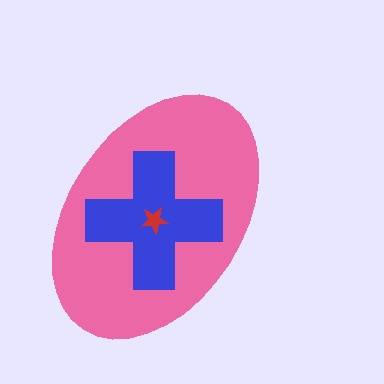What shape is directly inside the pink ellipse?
The blue cross.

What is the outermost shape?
The pink ellipse.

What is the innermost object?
The red star.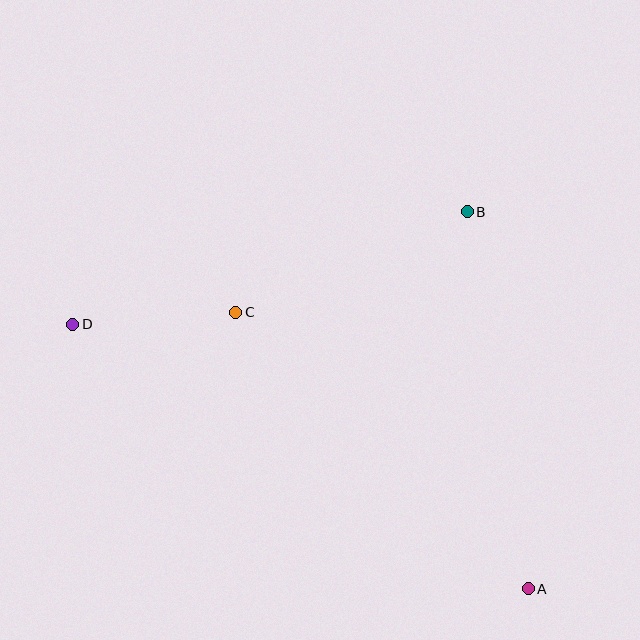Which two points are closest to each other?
Points C and D are closest to each other.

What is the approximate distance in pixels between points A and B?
The distance between A and B is approximately 382 pixels.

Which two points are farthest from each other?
Points A and D are farthest from each other.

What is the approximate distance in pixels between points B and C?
The distance between B and C is approximately 253 pixels.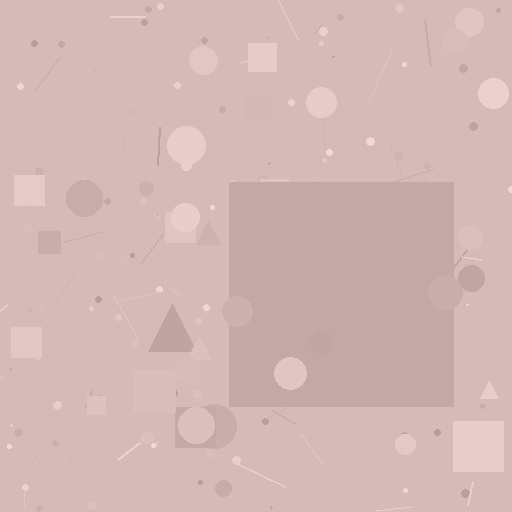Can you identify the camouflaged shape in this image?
The camouflaged shape is a square.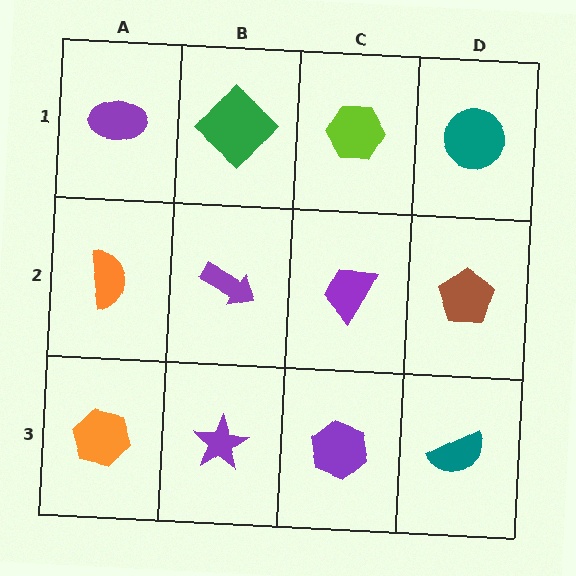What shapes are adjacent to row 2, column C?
A lime hexagon (row 1, column C), a purple hexagon (row 3, column C), a purple arrow (row 2, column B), a brown pentagon (row 2, column D).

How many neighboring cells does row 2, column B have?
4.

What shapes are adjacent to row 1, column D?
A brown pentagon (row 2, column D), a lime hexagon (row 1, column C).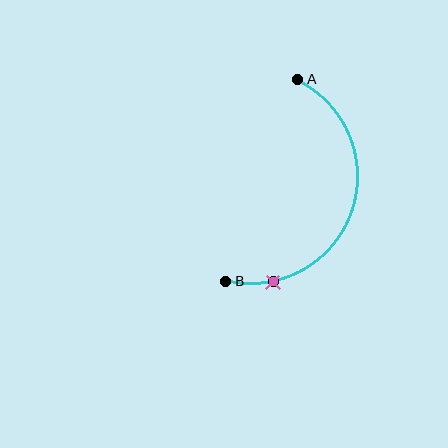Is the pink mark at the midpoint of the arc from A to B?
No. The pink mark lies on the arc but is closer to endpoint B. The arc midpoint would be at the point on the curve equidistant along the arc from both A and B.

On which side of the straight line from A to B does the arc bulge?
The arc bulges to the right of the straight line connecting A and B.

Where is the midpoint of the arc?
The arc midpoint is the point on the curve farthest from the straight line joining A and B. It sits to the right of that line.